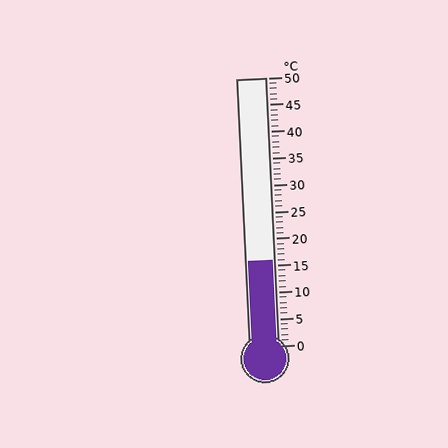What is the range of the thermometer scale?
The thermometer scale ranges from 0°C to 50°C.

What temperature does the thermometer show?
The thermometer shows approximately 16°C.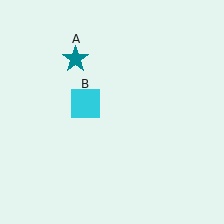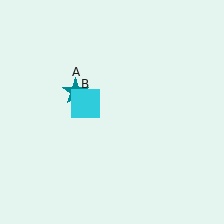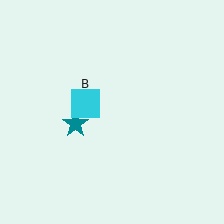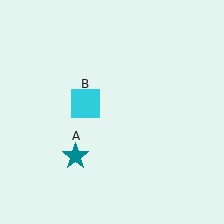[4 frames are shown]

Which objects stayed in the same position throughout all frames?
Cyan square (object B) remained stationary.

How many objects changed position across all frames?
1 object changed position: teal star (object A).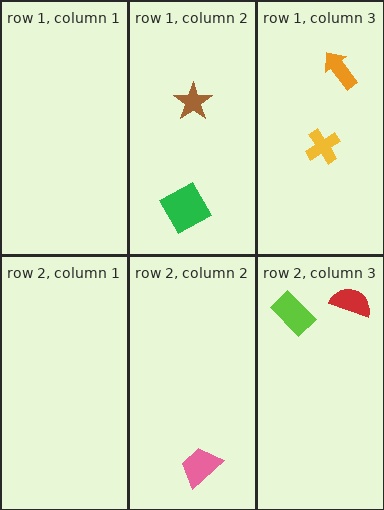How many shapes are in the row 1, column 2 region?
2.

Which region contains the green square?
The row 1, column 2 region.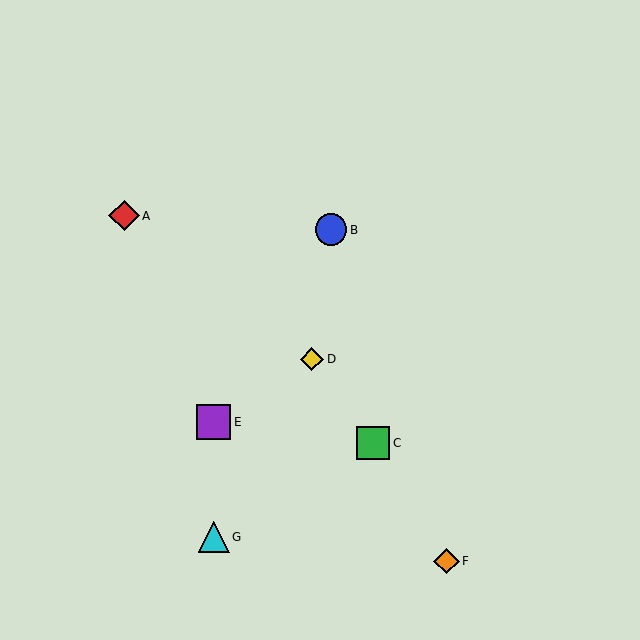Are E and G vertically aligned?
Yes, both are at x≈214.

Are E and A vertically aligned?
No, E is at x≈214 and A is at x≈124.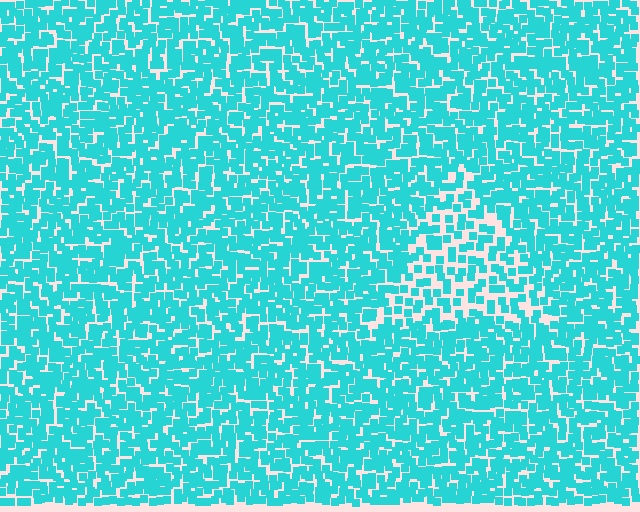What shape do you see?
I see a triangle.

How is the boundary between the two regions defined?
The boundary is defined by a change in element density (approximately 1.8x ratio). All elements are the same color, size, and shape.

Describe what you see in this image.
The image contains small cyan elements arranged at two different densities. A triangle-shaped region is visible where the elements are less densely packed than the surrounding area.